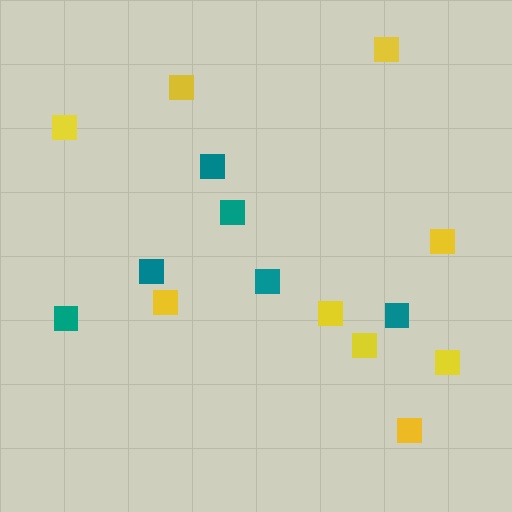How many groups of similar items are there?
There are 2 groups: one group of yellow squares (9) and one group of teal squares (6).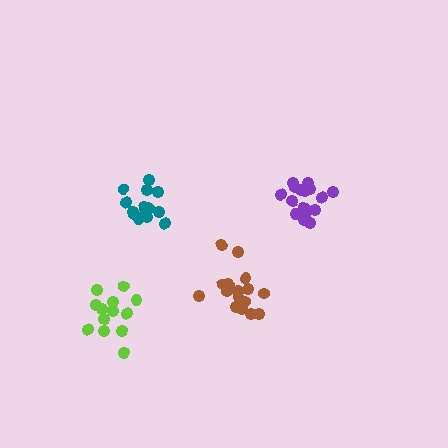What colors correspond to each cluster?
The clusters are colored: brown, purple, teal, lime.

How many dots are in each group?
Group 1: 16 dots, Group 2: 16 dots, Group 3: 14 dots, Group 4: 13 dots (59 total).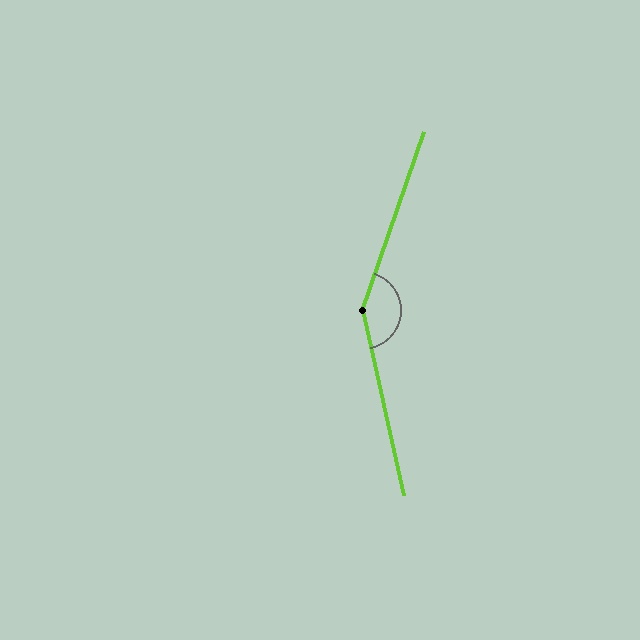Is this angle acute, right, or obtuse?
It is obtuse.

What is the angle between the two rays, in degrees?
Approximately 148 degrees.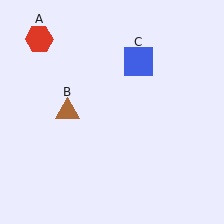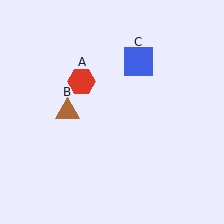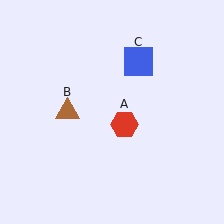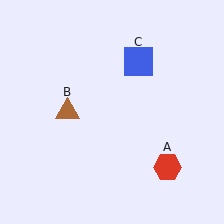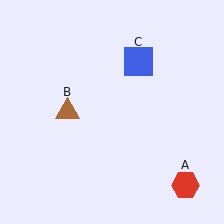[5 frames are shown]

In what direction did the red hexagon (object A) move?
The red hexagon (object A) moved down and to the right.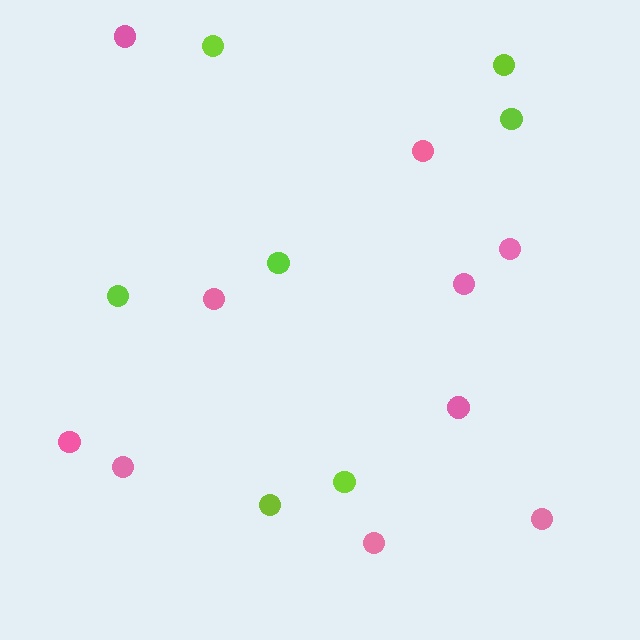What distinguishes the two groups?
There are 2 groups: one group of lime circles (7) and one group of pink circles (10).